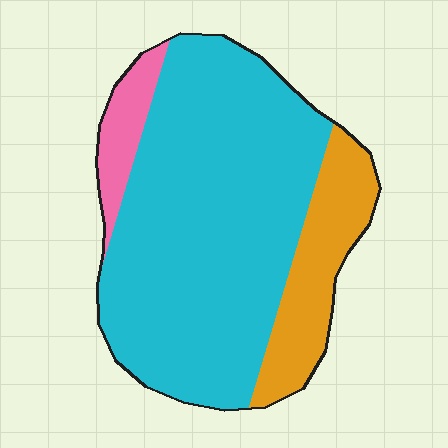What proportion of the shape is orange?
Orange covers about 20% of the shape.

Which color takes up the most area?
Cyan, at roughly 75%.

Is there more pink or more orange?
Orange.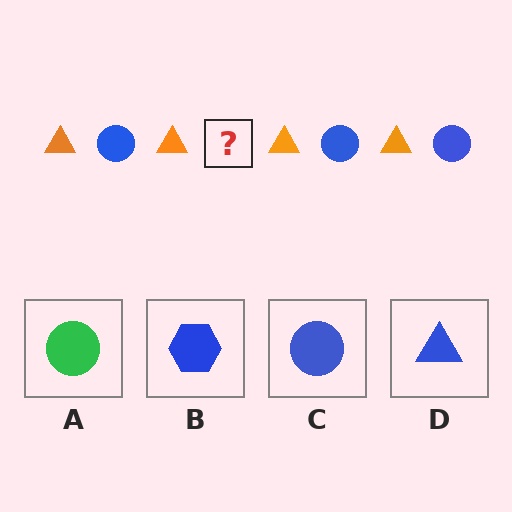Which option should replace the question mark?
Option C.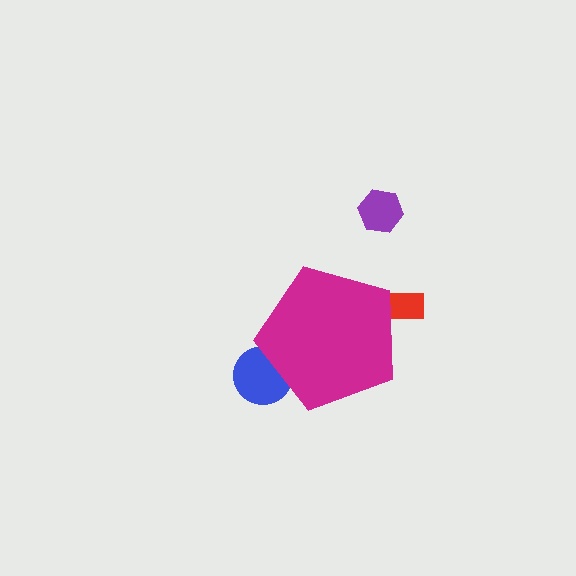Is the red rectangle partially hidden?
Yes, the red rectangle is partially hidden behind the magenta pentagon.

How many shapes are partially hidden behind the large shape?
2 shapes are partially hidden.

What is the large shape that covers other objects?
A magenta pentagon.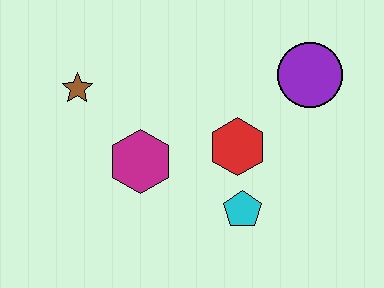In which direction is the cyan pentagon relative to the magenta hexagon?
The cyan pentagon is to the right of the magenta hexagon.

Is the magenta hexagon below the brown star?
Yes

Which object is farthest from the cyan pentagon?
The brown star is farthest from the cyan pentagon.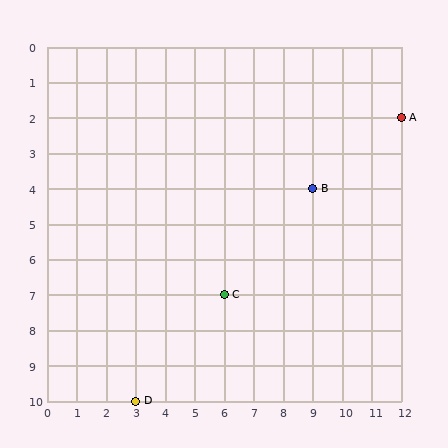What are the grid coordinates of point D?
Point D is at grid coordinates (3, 10).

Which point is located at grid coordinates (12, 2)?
Point A is at (12, 2).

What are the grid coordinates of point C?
Point C is at grid coordinates (6, 7).